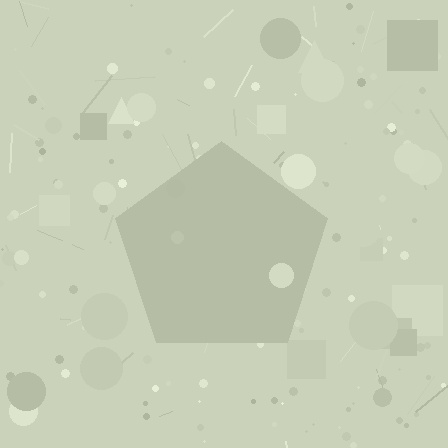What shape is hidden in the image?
A pentagon is hidden in the image.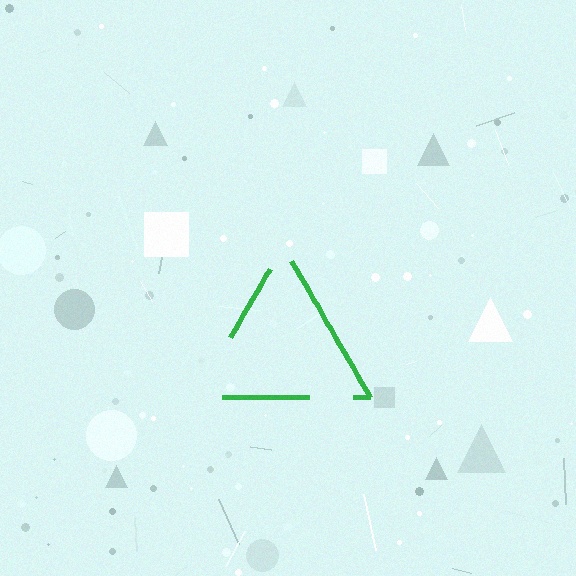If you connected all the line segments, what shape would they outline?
They would outline a triangle.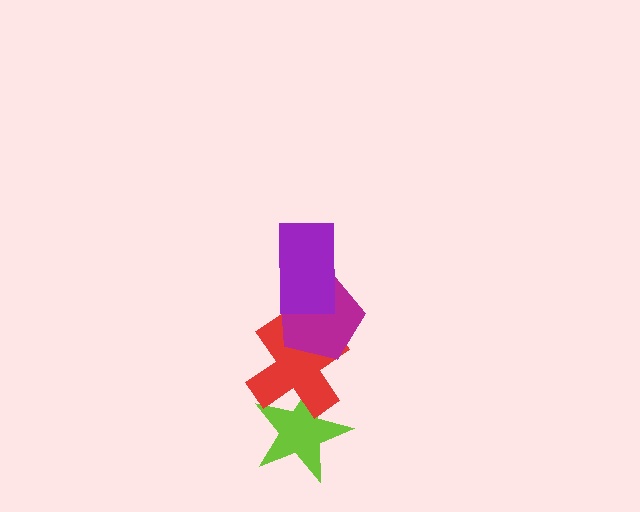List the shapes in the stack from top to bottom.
From top to bottom: the purple rectangle, the magenta pentagon, the red cross, the lime star.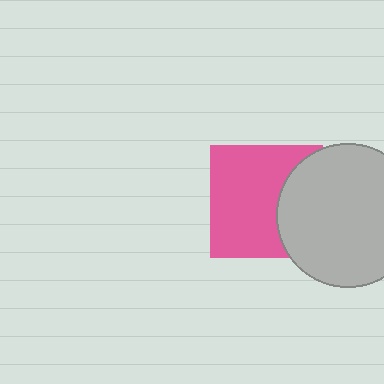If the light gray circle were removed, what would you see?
You would see the complete pink square.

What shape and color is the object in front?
The object in front is a light gray circle.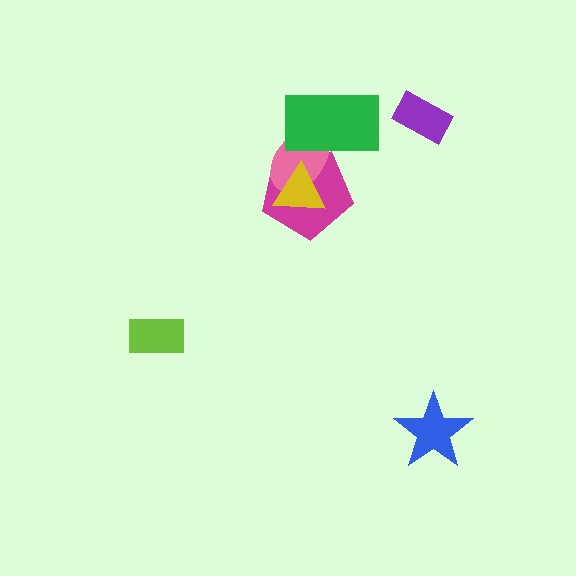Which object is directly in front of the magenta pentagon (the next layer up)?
The pink ellipse is directly in front of the magenta pentagon.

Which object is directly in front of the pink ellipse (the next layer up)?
The green rectangle is directly in front of the pink ellipse.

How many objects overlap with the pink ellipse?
3 objects overlap with the pink ellipse.